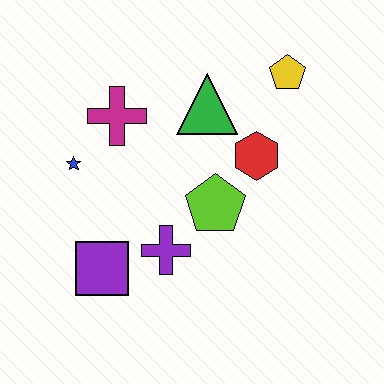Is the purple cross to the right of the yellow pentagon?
No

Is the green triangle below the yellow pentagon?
Yes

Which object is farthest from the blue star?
The yellow pentagon is farthest from the blue star.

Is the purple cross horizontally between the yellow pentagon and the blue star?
Yes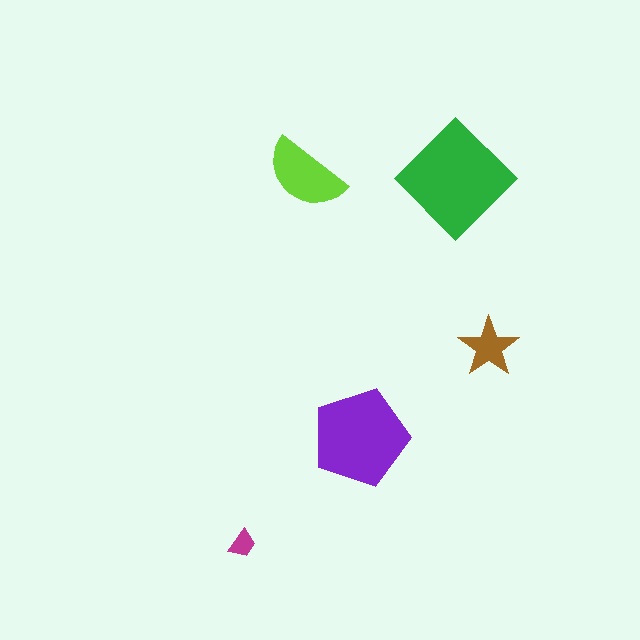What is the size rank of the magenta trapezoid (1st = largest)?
5th.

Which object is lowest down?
The magenta trapezoid is bottommost.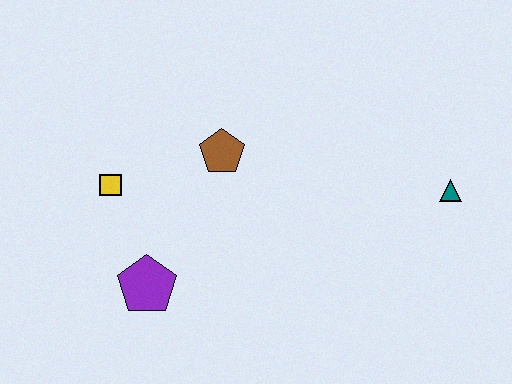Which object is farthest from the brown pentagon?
The teal triangle is farthest from the brown pentagon.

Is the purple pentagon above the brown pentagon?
No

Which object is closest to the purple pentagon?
The yellow square is closest to the purple pentagon.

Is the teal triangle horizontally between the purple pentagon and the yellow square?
No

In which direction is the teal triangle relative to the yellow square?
The teal triangle is to the right of the yellow square.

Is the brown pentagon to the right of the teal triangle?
No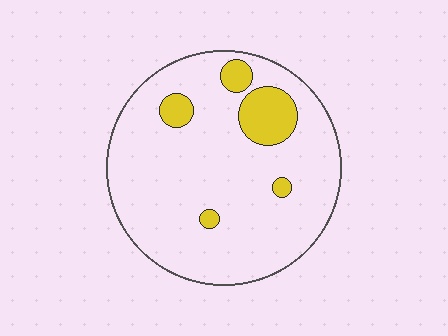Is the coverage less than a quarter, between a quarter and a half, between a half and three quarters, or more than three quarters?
Less than a quarter.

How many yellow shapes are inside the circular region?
5.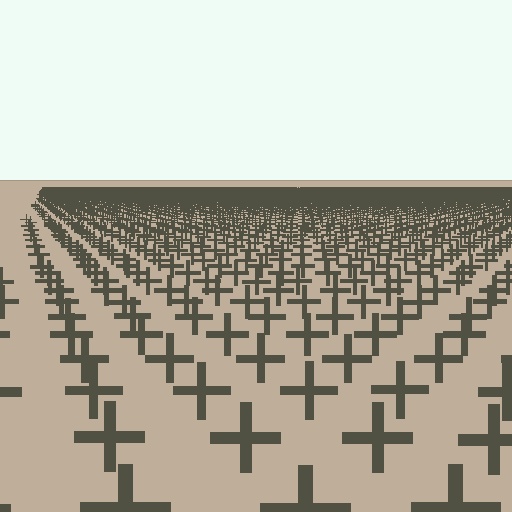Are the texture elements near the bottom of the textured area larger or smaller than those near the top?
Larger. Near the bottom, elements are closer to the viewer and appear at a bigger on-screen size.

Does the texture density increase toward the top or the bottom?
Density increases toward the top.